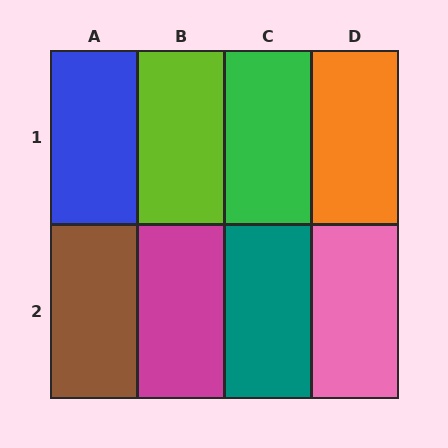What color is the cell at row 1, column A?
Blue.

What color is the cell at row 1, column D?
Orange.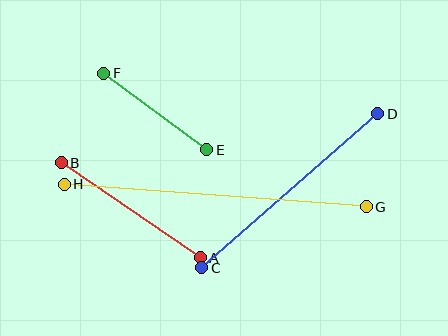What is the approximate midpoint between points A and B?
The midpoint is at approximately (131, 210) pixels.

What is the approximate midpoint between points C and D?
The midpoint is at approximately (290, 191) pixels.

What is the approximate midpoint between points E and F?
The midpoint is at approximately (155, 112) pixels.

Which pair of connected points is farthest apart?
Points G and H are farthest apart.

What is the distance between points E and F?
The distance is approximately 128 pixels.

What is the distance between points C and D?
The distance is approximately 234 pixels.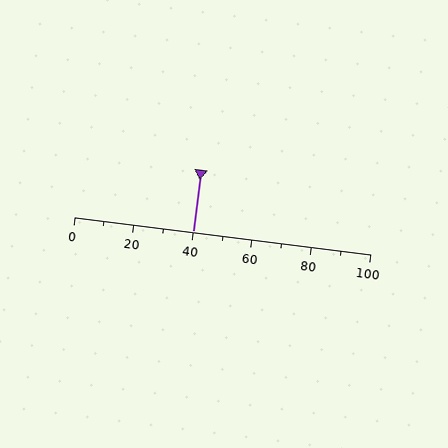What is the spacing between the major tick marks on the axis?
The major ticks are spaced 20 apart.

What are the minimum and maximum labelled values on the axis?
The axis runs from 0 to 100.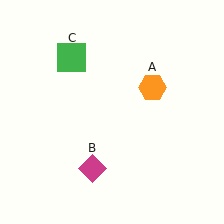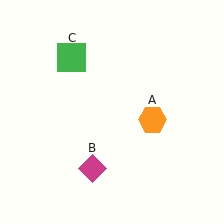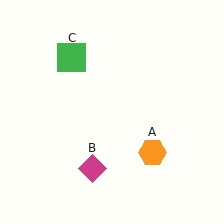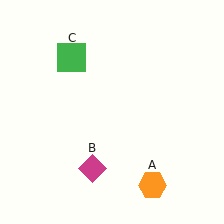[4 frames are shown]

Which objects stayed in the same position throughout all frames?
Magenta diamond (object B) and green square (object C) remained stationary.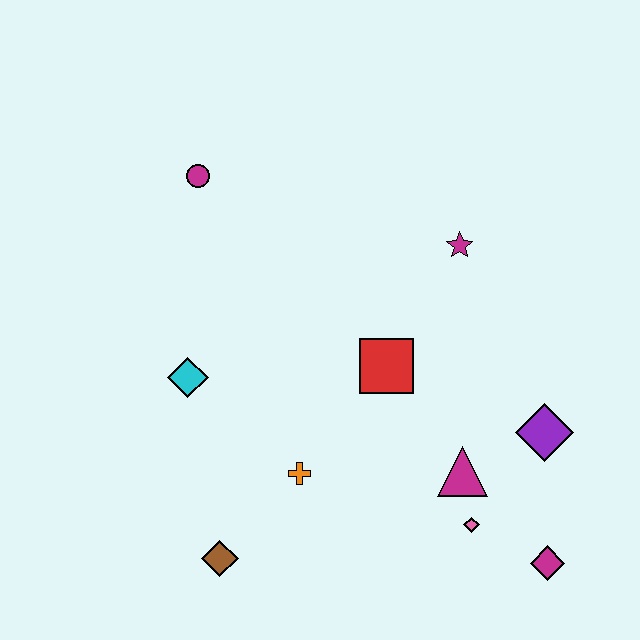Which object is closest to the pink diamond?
The magenta triangle is closest to the pink diamond.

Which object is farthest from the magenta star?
The brown diamond is farthest from the magenta star.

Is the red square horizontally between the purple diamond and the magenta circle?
Yes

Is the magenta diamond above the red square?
No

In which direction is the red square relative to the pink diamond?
The red square is above the pink diamond.